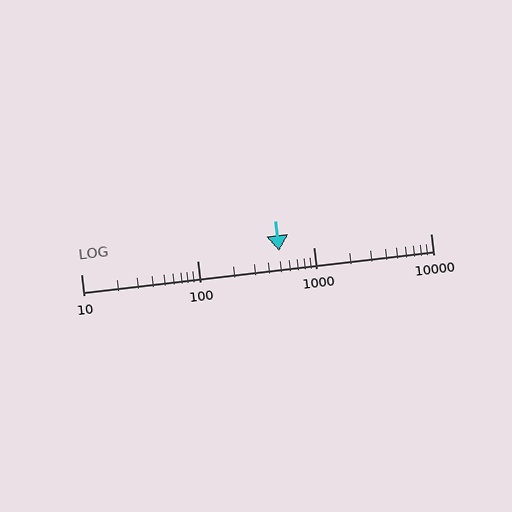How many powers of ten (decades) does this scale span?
The scale spans 3 decades, from 10 to 10000.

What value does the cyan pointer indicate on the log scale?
The pointer indicates approximately 500.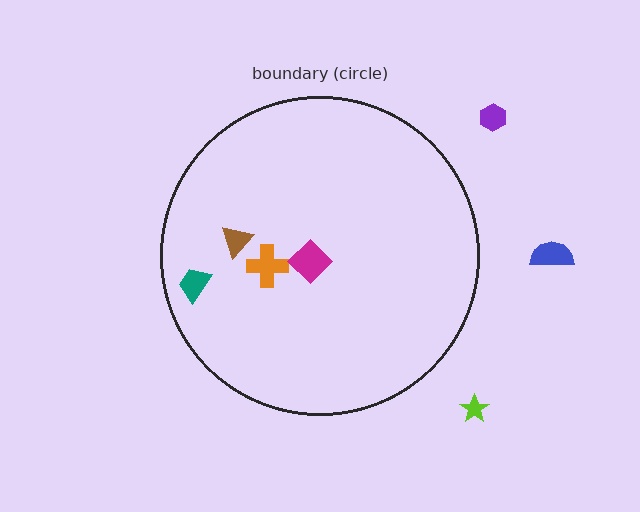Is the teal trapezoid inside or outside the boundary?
Inside.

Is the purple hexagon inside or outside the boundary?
Outside.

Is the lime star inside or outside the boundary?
Outside.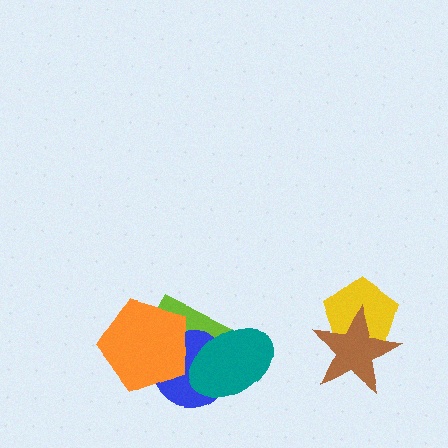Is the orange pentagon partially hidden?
No, no other shape covers it.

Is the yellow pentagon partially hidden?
Yes, it is partially covered by another shape.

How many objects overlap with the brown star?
1 object overlaps with the brown star.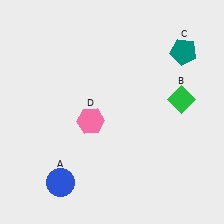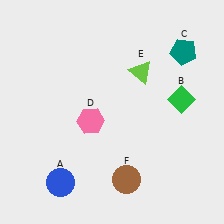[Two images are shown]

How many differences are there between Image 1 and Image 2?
There are 2 differences between the two images.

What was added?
A lime triangle (E), a brown circle (F) were added in Image 2.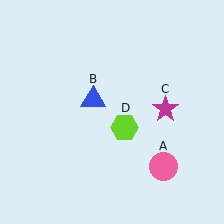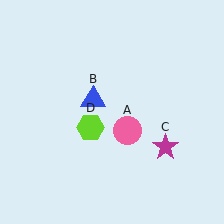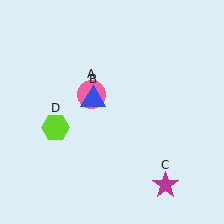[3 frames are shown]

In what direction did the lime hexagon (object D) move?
The lime hexagon (object D) moved left.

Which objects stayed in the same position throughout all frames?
Blue triangle (object B) remained stationary.